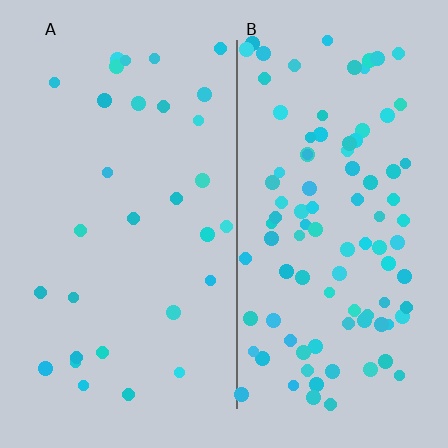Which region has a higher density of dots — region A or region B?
B (the right).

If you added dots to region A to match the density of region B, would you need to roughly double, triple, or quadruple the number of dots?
Approximately triple.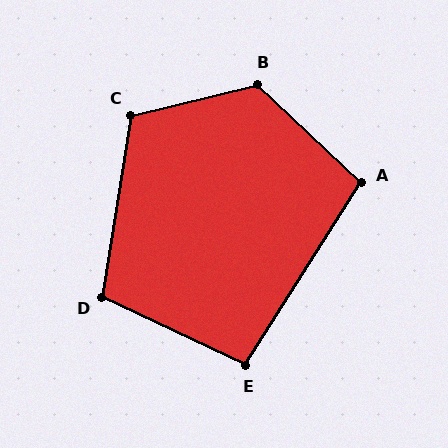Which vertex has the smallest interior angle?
E, at approximately 97 degrees.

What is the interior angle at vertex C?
Approximately 113 degrees (obtuse).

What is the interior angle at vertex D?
Approximately 106 degrees (obtuse).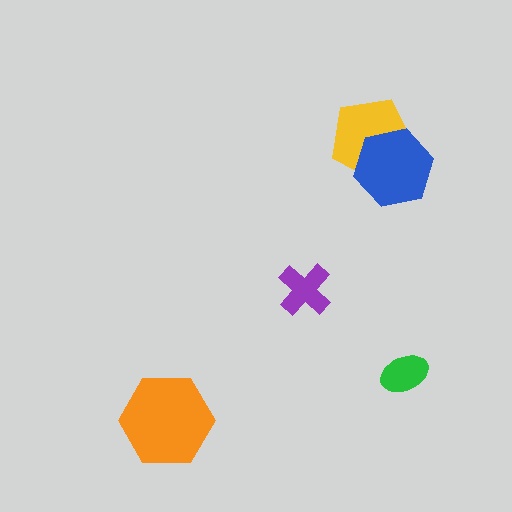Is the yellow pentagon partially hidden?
Yes, it is partially covered by another shape.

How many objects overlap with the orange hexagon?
0 objects overlap with the orange hexagon.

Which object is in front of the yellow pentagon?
The blue hexagon is in front of the yellow pentagon.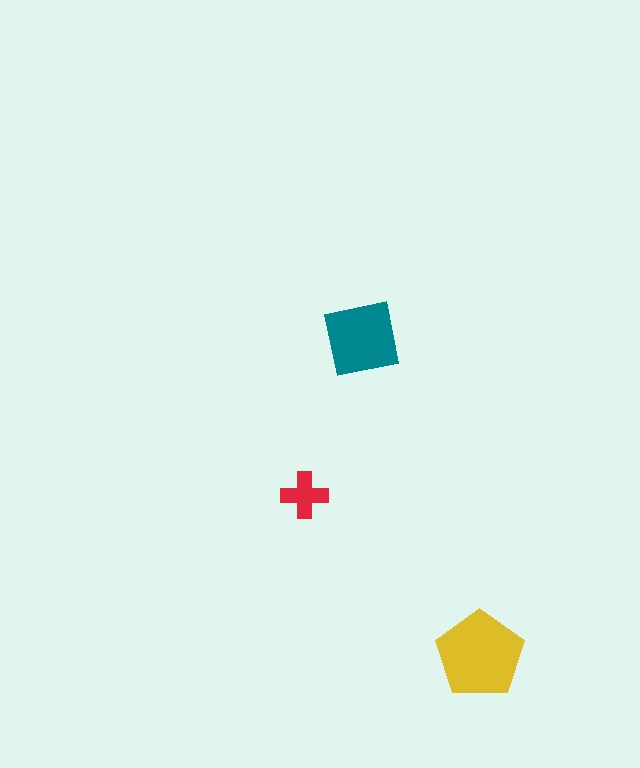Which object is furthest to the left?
The red cross is leftmost.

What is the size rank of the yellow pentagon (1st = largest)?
1st.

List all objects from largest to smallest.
The yellow pentagon, the teal square, the red cross.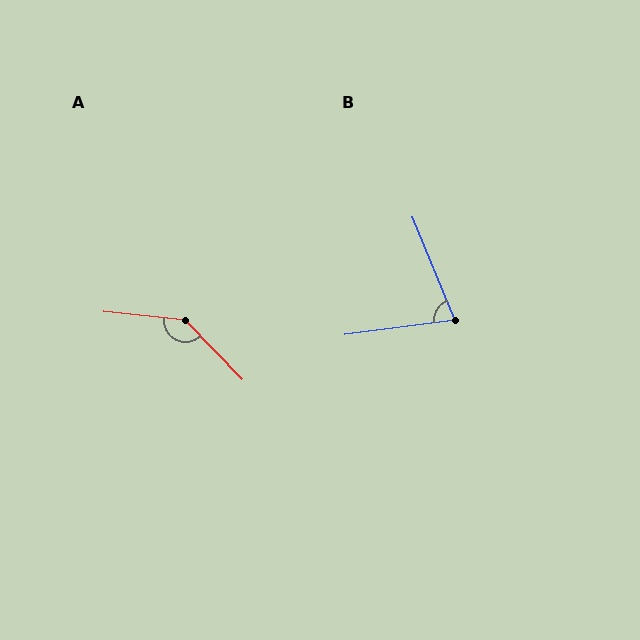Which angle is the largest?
A, at approximately 140 degrees.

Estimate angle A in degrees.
Approximately 140 degrees.